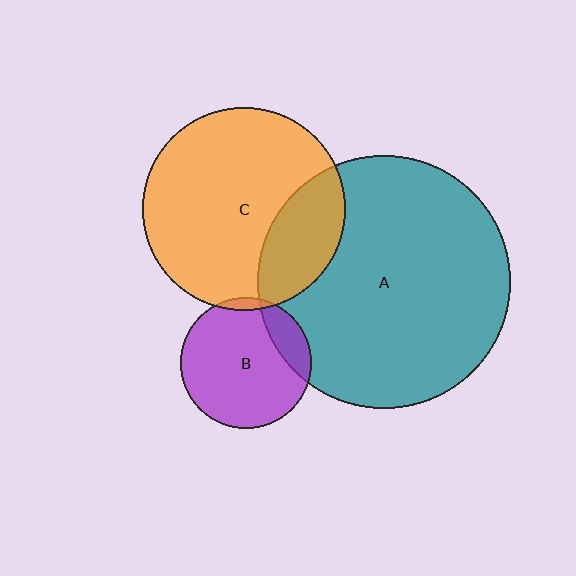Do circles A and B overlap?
Yes.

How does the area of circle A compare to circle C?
Approximately 1.6 times.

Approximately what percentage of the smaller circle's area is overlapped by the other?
Approximately 15%.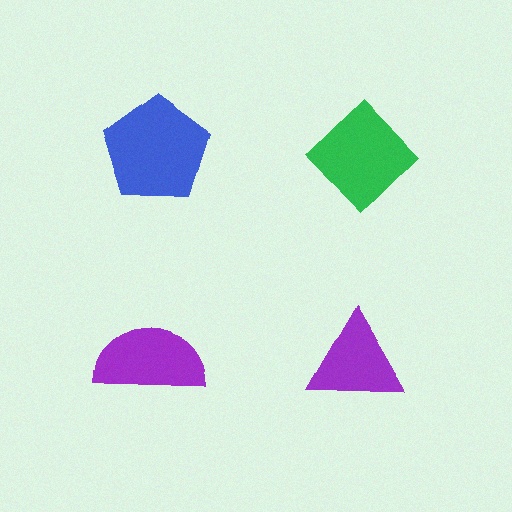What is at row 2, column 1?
A purple semicircle.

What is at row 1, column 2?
A green diamond.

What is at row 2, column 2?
A purple triangle.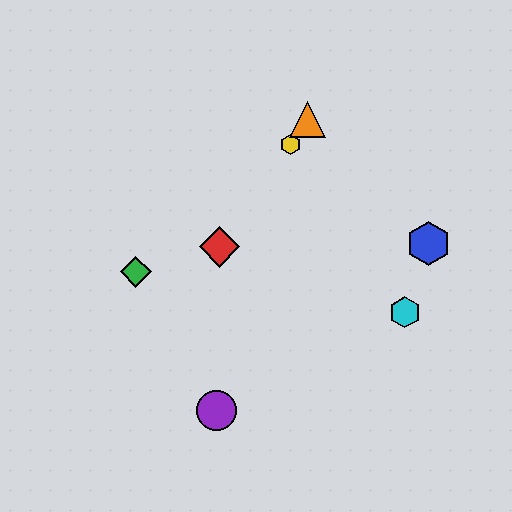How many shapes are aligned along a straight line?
3 shapes (the red diamond, the yellow hexagon, the orange triangle) are aligned along a straight line.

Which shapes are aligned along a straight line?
The red diamond, the yellow hexagon, the orange triangle are aligned along a straight line.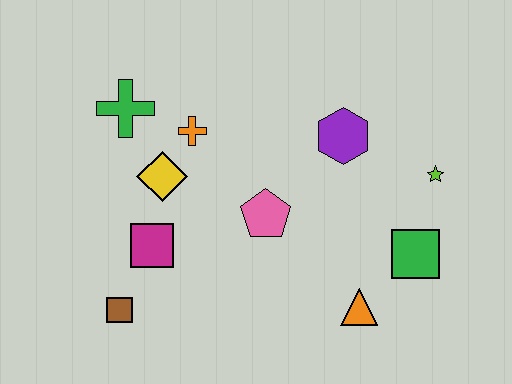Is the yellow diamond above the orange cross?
No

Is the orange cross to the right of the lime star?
No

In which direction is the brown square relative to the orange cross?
The brown square is below the orange cross.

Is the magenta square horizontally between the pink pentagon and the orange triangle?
No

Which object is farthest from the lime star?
The brown square is farthest from the lime star.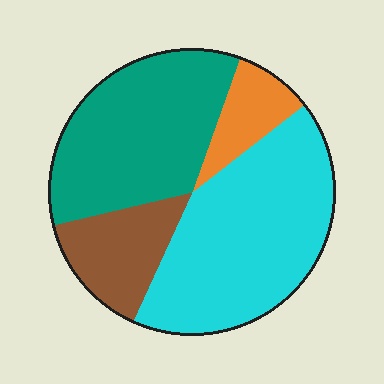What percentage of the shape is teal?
Teal covers 34% of the shape.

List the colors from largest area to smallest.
From largest to smallest: cyan, teal, brown, orange.